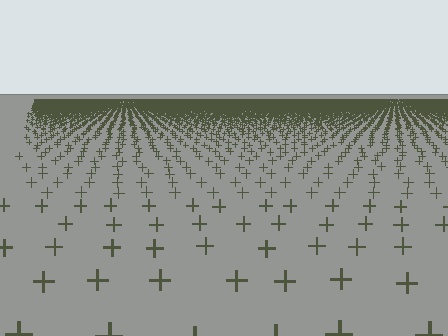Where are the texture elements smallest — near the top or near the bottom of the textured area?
Near the top.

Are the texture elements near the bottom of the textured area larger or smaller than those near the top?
Larger. Near the bottom, elements are closer to the viewer and appear at a bigger on-screen size.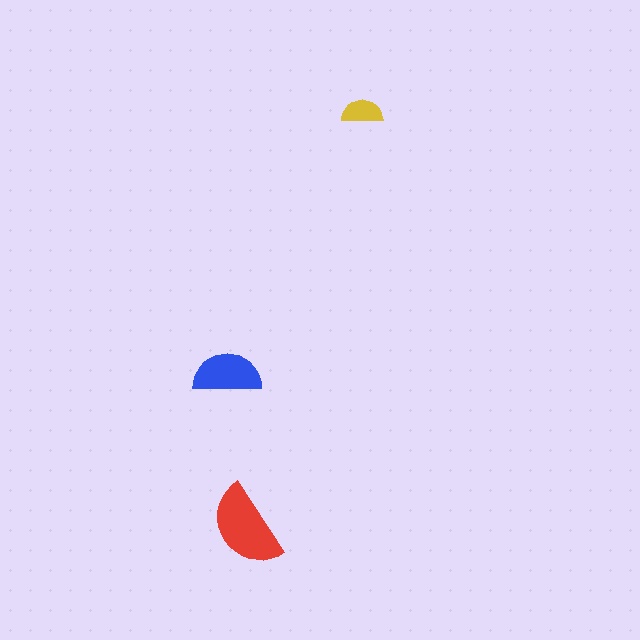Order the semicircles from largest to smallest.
the red one, the blue one, the yellow one.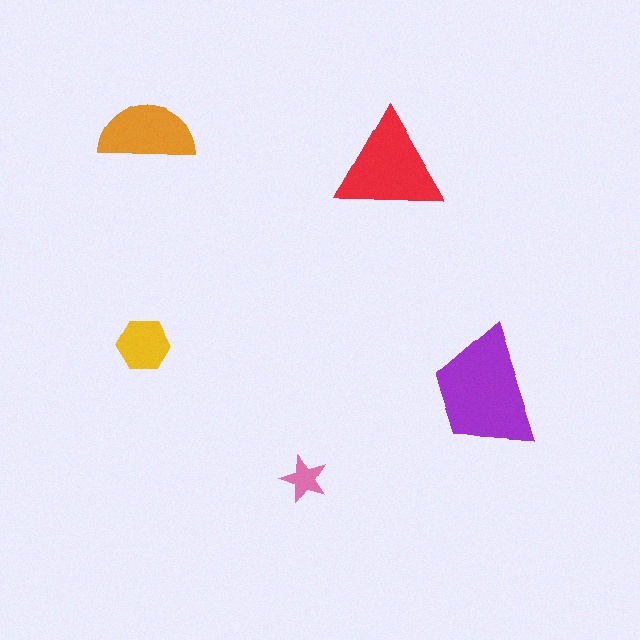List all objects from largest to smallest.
The purple trapezoid, the red triangle, the orange semicircle, the yellow hexagon, the pink star.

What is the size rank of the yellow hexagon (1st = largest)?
4th.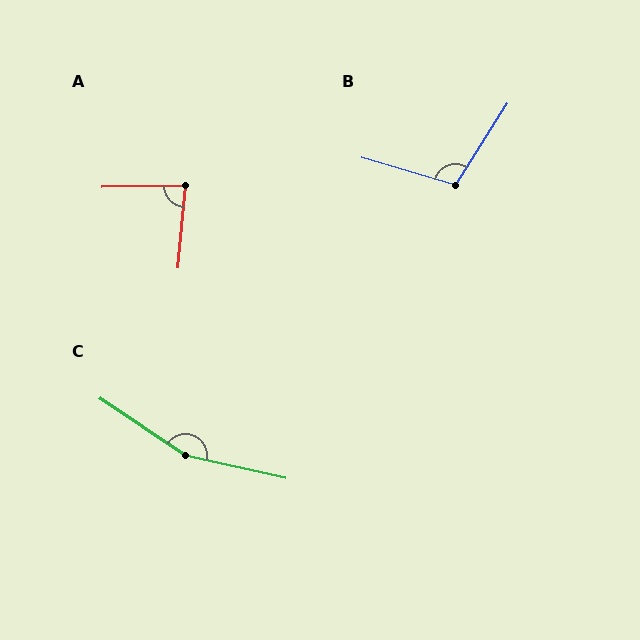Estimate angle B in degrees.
Approximately 106 degrees.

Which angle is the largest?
C, at approximately 159 degrees.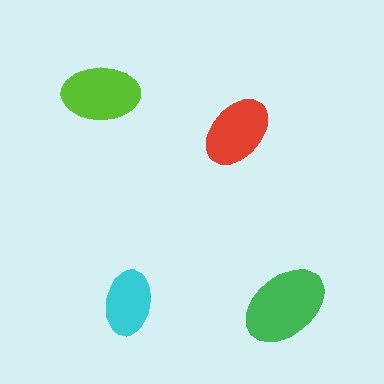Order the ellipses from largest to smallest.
the green one, the lime one, the red one, the cyan one.